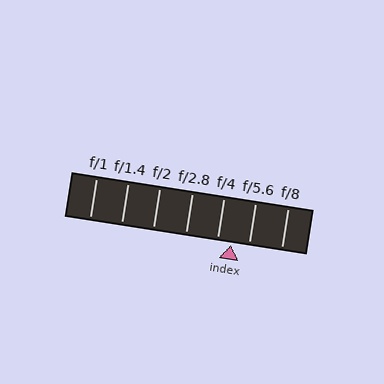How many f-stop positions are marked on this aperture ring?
There are 7 f-stop positions marked.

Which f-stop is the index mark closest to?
The index mark is closest to f/4.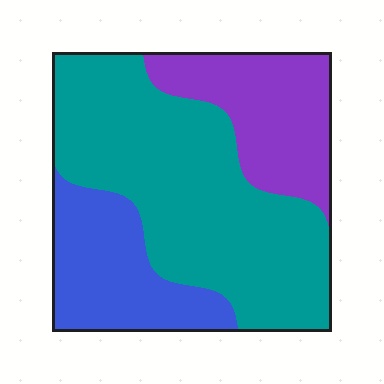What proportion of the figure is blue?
Blue covers about 20% of the figure.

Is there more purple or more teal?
Teal.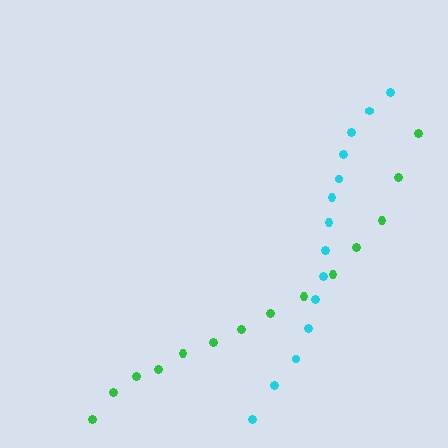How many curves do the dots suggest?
There are 2 distinct paths.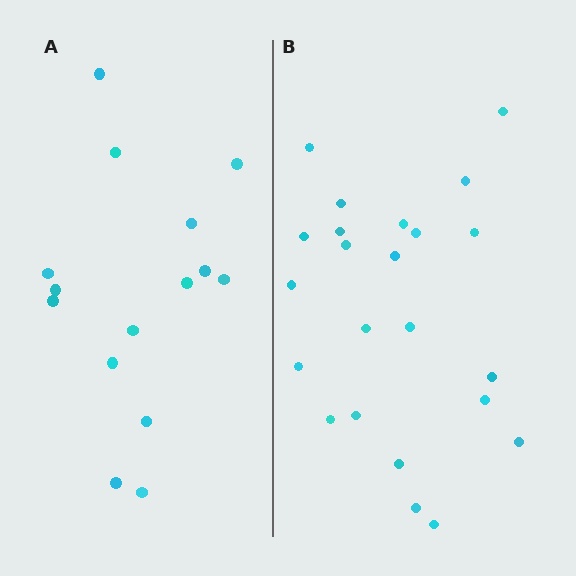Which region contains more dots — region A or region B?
Region B (the right region) has more dots.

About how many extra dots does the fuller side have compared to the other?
Region B has roughly 8 or so more dots than region A.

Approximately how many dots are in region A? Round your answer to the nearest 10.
About 20 dots. (The exact count is 15, which rounds to 20.)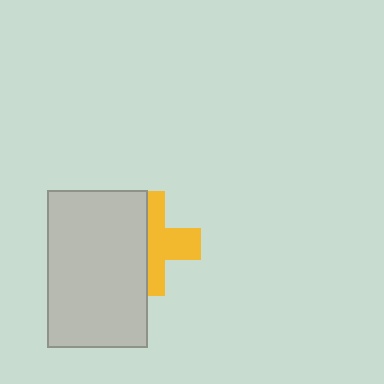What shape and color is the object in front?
The object in front is a light gray rectangle.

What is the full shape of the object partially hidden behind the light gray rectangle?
The partially hidden object is a yellow cross.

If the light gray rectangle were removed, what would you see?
You would see the complete yellow cross.